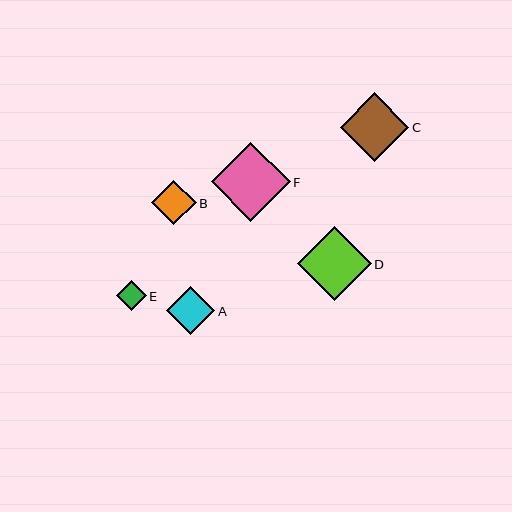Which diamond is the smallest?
Diamond E is the smallest with a size of approximately 30 pixels.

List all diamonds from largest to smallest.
From largest to smallest: F, D, C, A, B, E.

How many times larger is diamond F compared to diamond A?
Diamond F is approximately 1.6 times the size of diamond A.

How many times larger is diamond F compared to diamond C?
Diamond F is approximately 1.2 times the size of diamond C.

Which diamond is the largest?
Diamond F is the largest with a size of approximately 79 pixels.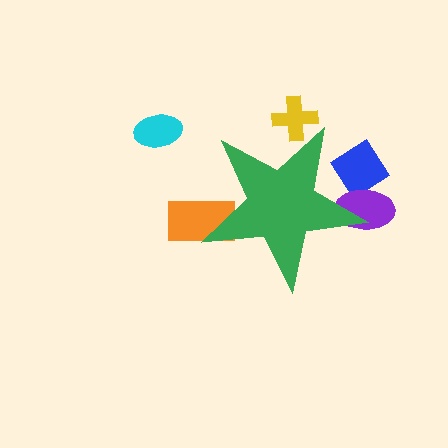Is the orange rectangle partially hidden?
Yes, the orange rectangle is partially hidden behind the green star.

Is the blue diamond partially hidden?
Yes, the blue diamond is partially hidden behind the green star.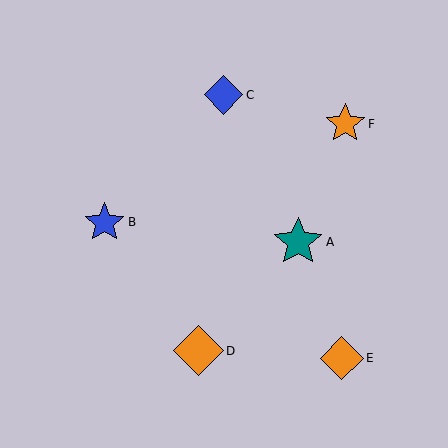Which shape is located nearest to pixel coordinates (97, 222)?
The blue star (labeled B) at (105, 222) is nearest to that location.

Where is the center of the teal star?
The center of the teal star is at (298, 242).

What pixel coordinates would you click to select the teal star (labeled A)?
Click at (298, 242) to select the teal star A.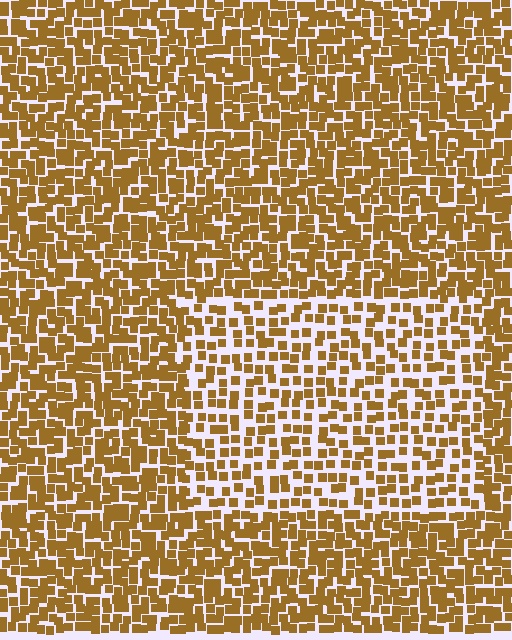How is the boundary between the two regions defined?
The boundary is defined by a change in element density (approximately 1.7x ratio). All elements are the same color, size, and shape.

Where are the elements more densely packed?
The elements are more densely packed outside the rectangle boundary.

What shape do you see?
I see a rectangle.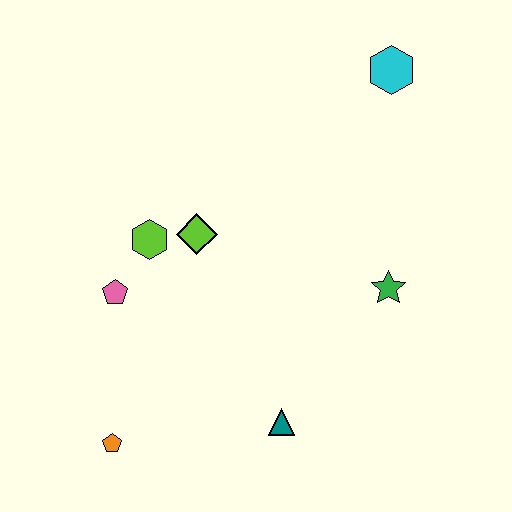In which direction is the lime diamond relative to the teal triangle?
The lime diamond is above the teal triangle.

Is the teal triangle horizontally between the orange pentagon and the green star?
Yes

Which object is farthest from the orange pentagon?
The cyan hexagon is farthest from the orange pentagon.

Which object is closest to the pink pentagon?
The lime hexagon is closest to the pink pentagon.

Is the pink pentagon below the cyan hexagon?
Yes